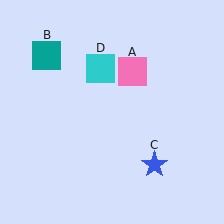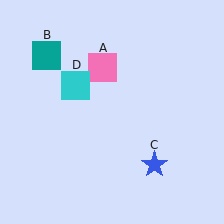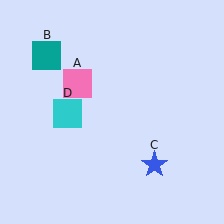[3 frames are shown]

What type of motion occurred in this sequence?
The pink square (object A), cyan square (object D) rotated counterclockwise around the center of the scene.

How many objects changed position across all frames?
2 objects changed position: pink square (object A), cyan square (object D).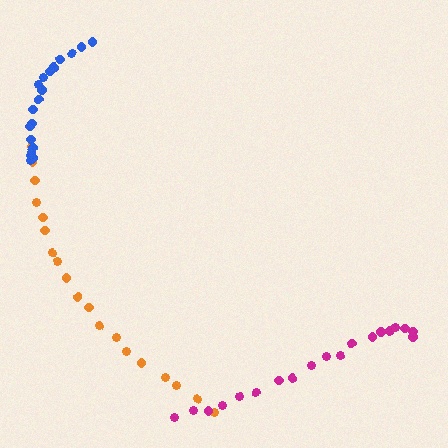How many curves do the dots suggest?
There are 3 distinct paths.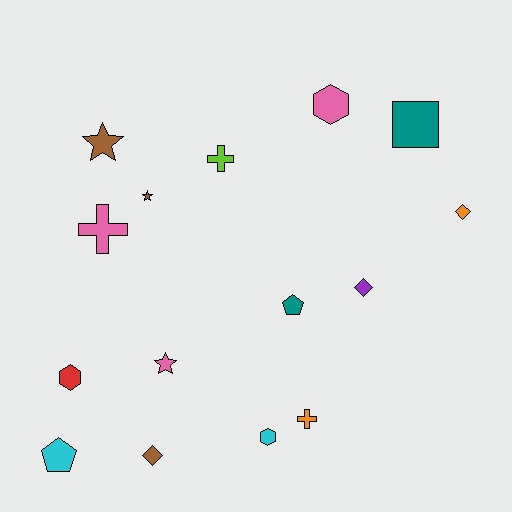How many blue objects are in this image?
There are no blue objects.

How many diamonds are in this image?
There are 3 diamonds.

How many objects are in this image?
There are 15 objects.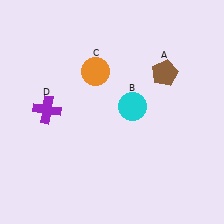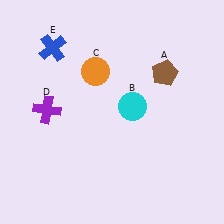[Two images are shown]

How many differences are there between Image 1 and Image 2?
There is 1 difference between the two images.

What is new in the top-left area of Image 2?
A blue cross (E) was added in the top-left area of Image 2.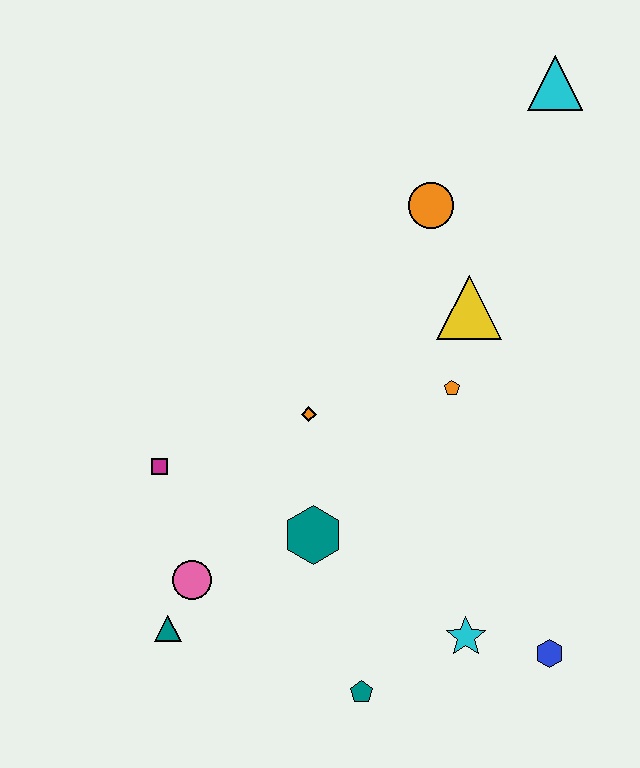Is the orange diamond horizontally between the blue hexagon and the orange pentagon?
No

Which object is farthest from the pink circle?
The cyan triangle is farthest from the pink circle.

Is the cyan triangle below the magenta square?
No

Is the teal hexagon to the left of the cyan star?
Yes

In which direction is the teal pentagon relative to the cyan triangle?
The teal pentagon is below the cyan triangle.